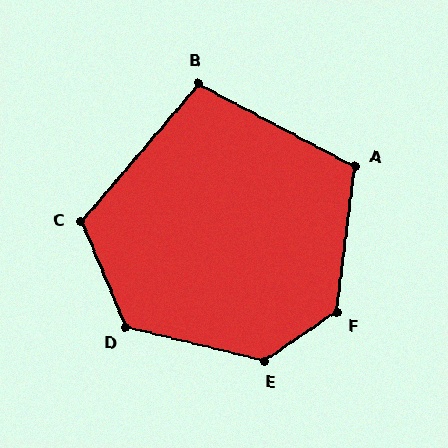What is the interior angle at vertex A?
Approximately 111 degrees (obtuse).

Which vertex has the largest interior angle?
E, at approximately 132 degrees.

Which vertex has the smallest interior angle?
B, at approximately 102 degrees.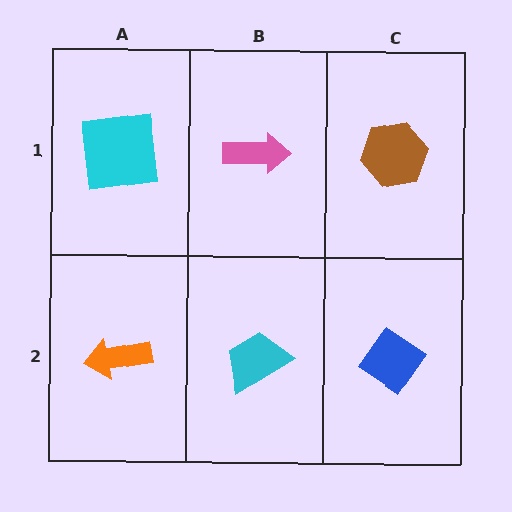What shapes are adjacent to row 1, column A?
An orange arrow (row 2, column A), a pink arrow (row 1, column B).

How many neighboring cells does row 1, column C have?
2.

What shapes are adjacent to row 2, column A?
A cyan square (row 1, column A), a cyan trapezoid (row 2, column B).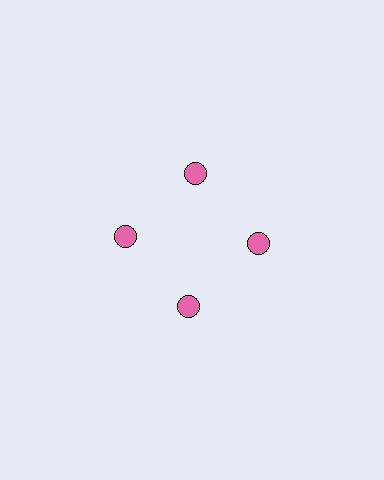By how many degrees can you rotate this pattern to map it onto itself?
The pattern maps onto itself every 90 degrees of rotation.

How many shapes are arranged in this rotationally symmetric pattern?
There are 4 shapes, arranged in 4 groups of 1.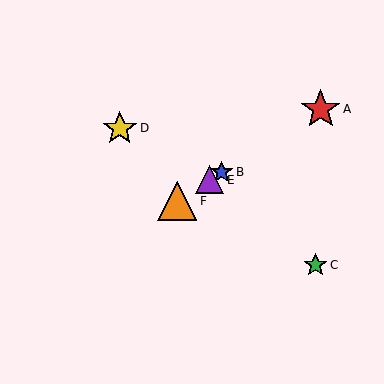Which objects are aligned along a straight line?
Objects A, B, E, F are aligned along a straight line.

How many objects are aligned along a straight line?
4 objects (A, B, E, F) are aligned along a straight line.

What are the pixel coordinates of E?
Object E is at (210, 180).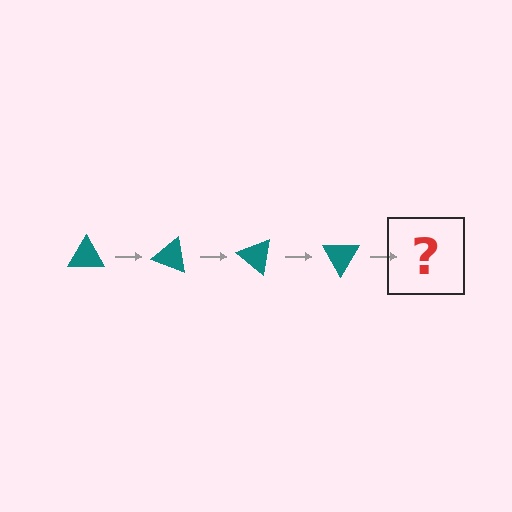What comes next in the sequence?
The next element should be a teal triangle rotated 80 degrees.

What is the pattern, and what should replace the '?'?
The pattern is that the triangle rotates 20 degrees each step. The '?' should be a teal triangle rotated 80 degrees.